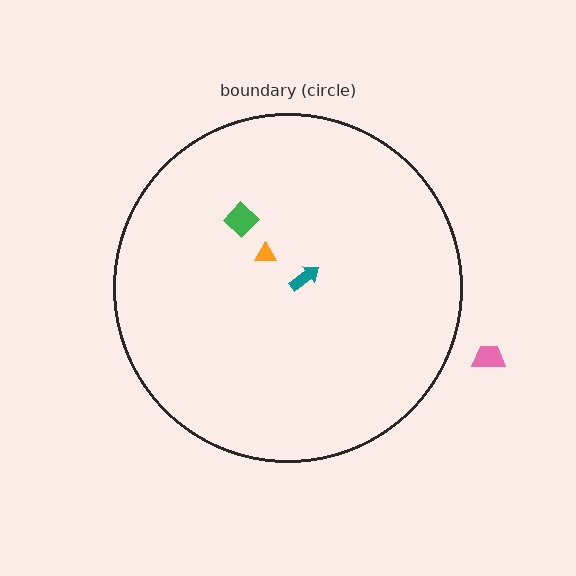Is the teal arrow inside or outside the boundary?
Inside.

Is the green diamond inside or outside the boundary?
Inside.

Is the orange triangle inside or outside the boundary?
Inside.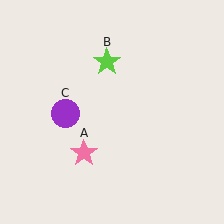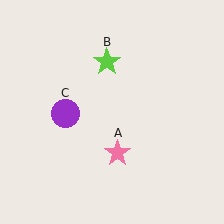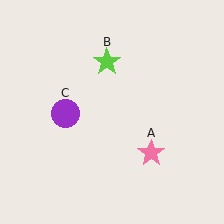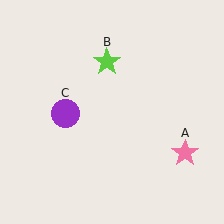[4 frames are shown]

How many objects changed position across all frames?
1 object changed position: pink star (object A).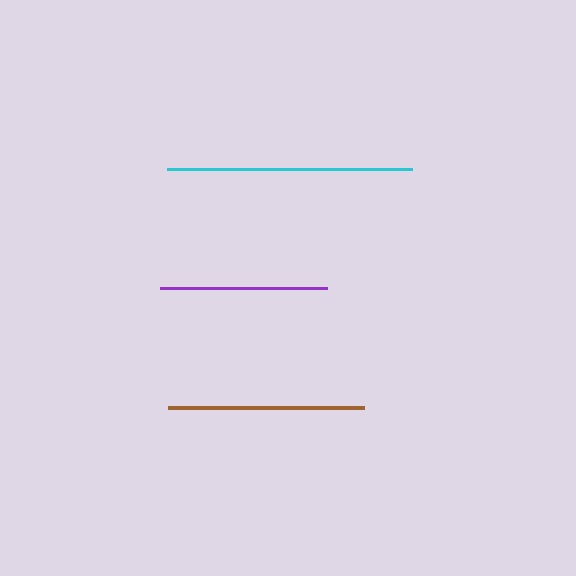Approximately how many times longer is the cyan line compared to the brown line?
The cyan line is approximately 1.3 times the length of the brown line.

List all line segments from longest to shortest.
From longest to shortest: cyan, brown, purple.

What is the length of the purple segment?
The purple segment is approximately 167 pixels long.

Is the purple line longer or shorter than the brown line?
The brown line is longer than the purple line.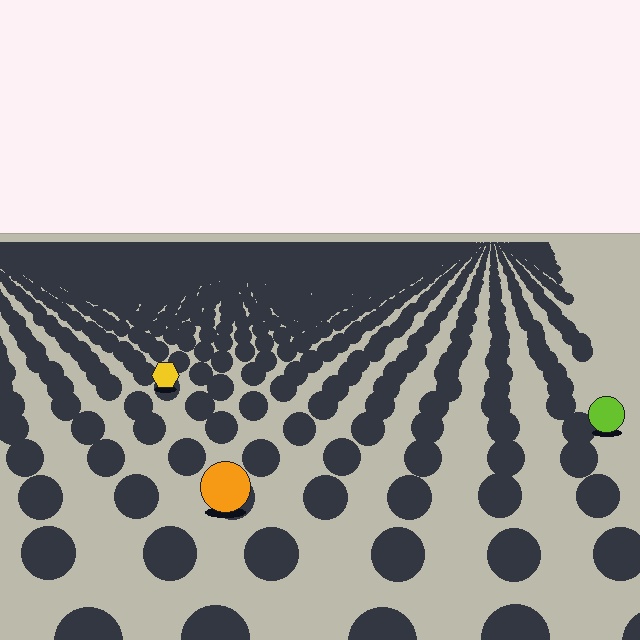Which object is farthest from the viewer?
The yellow hexagon is farthest from the viewer. It appears smaller and the ground texture around it is denser.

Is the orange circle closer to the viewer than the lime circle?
Yes. The orange circle is closer — you can tell from the texture gradient: the ground texture is coarser near it.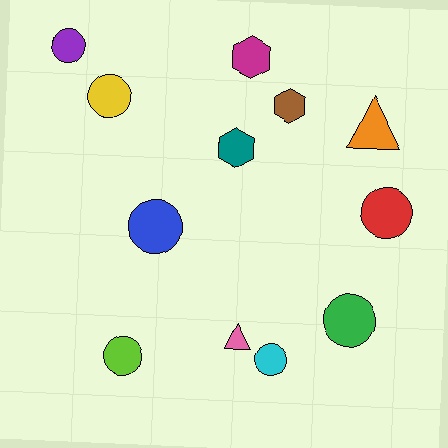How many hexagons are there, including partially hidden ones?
There are 3 hexagons.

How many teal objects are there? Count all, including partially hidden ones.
There is 1 teal object.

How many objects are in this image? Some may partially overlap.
There are 12 objects.